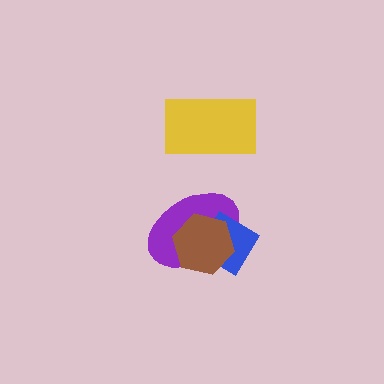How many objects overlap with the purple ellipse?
2 objects overlap with the purple ellipse.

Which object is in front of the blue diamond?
The brown hexagon is in front of the blue diamond.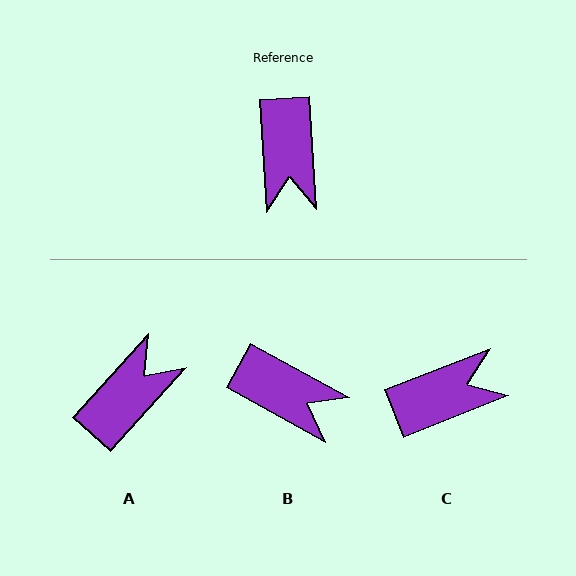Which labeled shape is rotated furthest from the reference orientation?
A, about 134 degrees away.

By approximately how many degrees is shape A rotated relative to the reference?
Approximately 134 degrees counter-clockwise.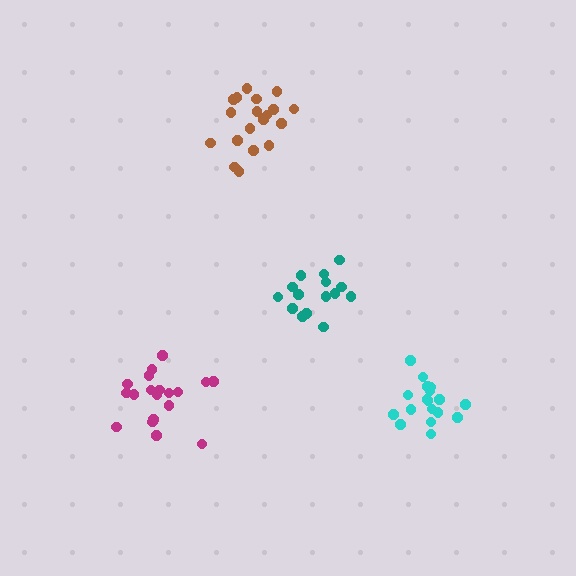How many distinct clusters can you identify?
There are 4 distinct clusters.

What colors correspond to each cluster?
The clusters are colored: teal, cyan, brown, magenta.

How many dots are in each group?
Group 1: 15 dots, Group 2: 18 dots, Group 3: 19 dots, Group 4: 19 dots (71 total).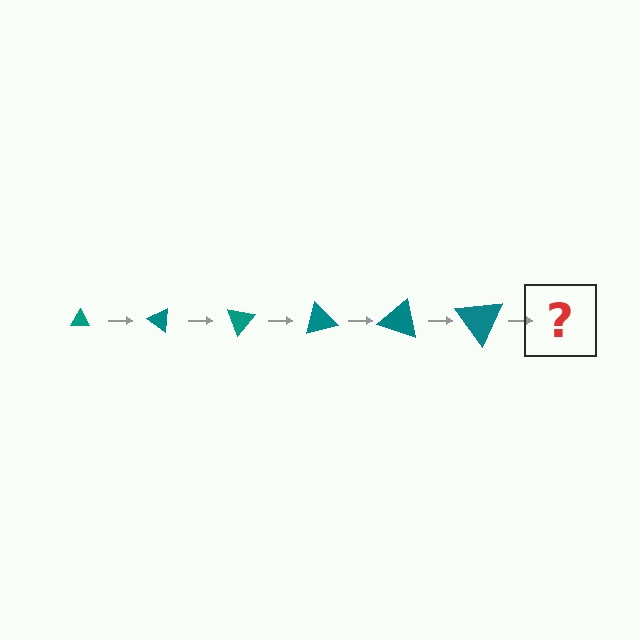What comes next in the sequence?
The next element should be a triangle, larger than the previous one and rotated 210 degrees from the start.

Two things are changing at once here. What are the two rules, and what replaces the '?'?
The two rules are that the triangle grows larger each step and it rotates 35 degrees each step. The '?' should be a triangle, larger than the previous one and rotated 210 degrees from the start.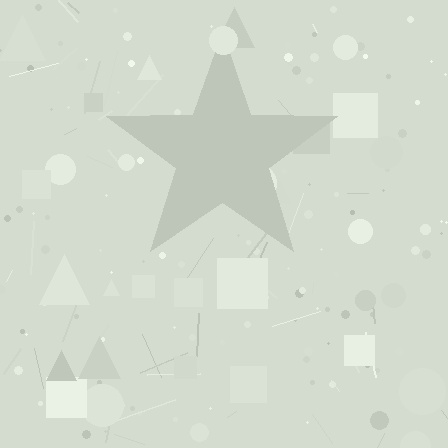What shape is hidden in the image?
A star is hidden in the image.